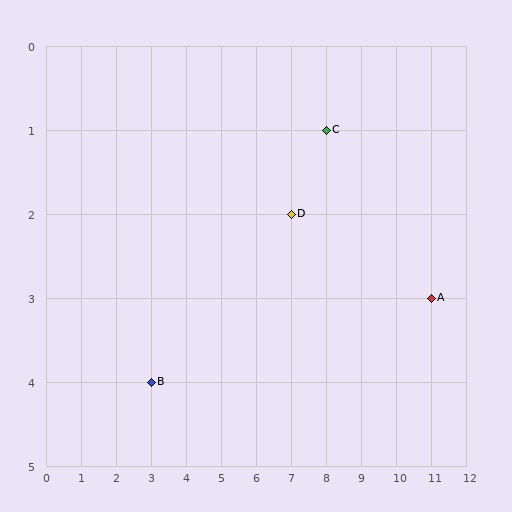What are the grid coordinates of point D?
Point D is at grid coordinates (7, 2).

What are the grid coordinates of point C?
Point C is at grid coordinates (8, 1).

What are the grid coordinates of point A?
Point A is at grid coordinates (11, 3).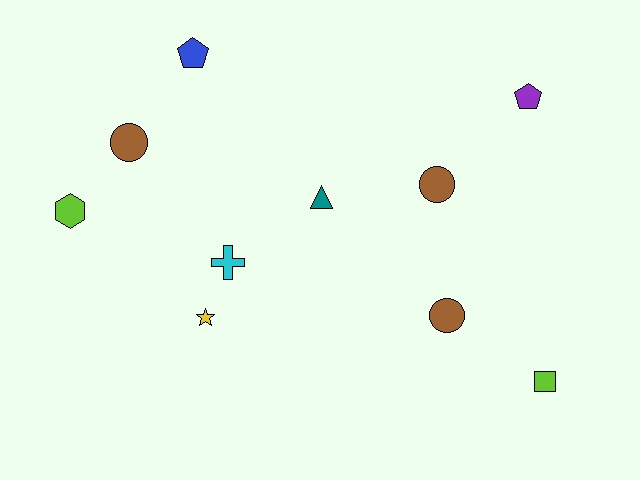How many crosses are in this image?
There is 1 cross.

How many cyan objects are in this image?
There is 1 cyan object.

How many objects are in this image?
There are 10 objects.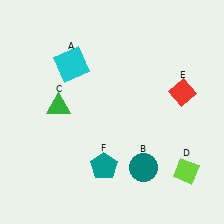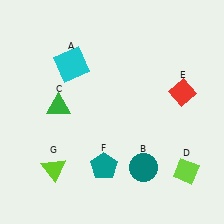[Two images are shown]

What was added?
A lime triangle (G) was added in Image 2.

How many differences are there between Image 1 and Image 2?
There is 1 difference between the two images.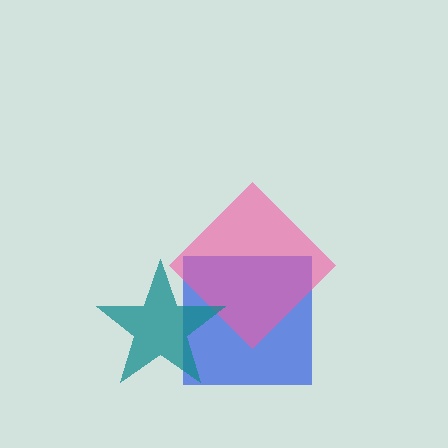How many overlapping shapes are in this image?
There are 3 overlapping shapes in the image.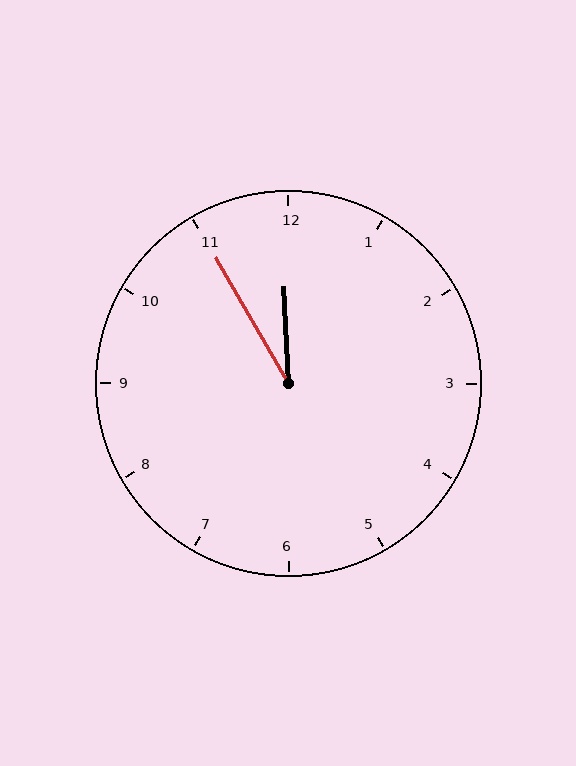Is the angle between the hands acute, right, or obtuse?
It is acute.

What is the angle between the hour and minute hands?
Approximately 28 degrees.